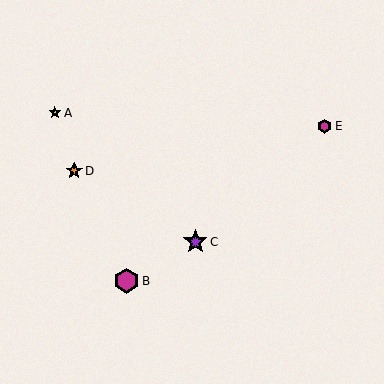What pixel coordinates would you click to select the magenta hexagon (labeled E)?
Click at (324, 126) to select the magenta hexagon E.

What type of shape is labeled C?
Shape C is a purple star.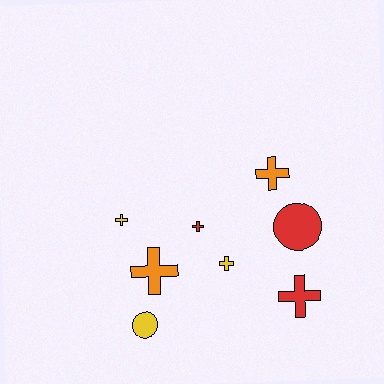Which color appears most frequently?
Yellow, with 3 objects.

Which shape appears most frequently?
Cross, with 6 objects.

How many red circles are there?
There is 1 red circle.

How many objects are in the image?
There are 8 objects.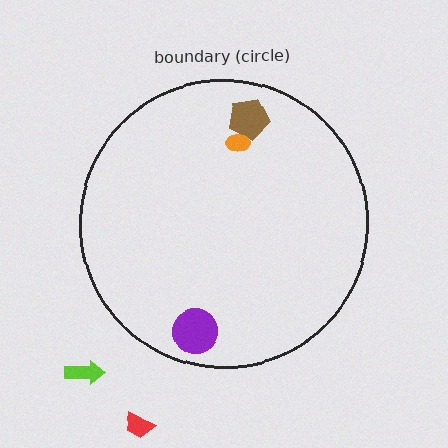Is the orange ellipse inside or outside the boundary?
Inside.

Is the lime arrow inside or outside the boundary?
Outside.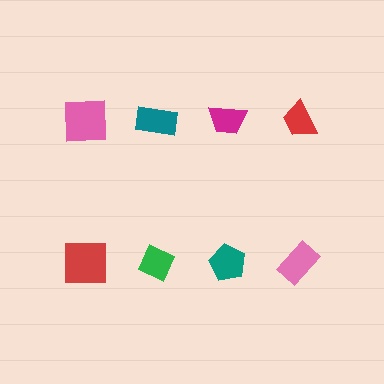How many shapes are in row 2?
4 shapes.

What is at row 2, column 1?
A red square.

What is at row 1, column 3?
A magenta trapezoid.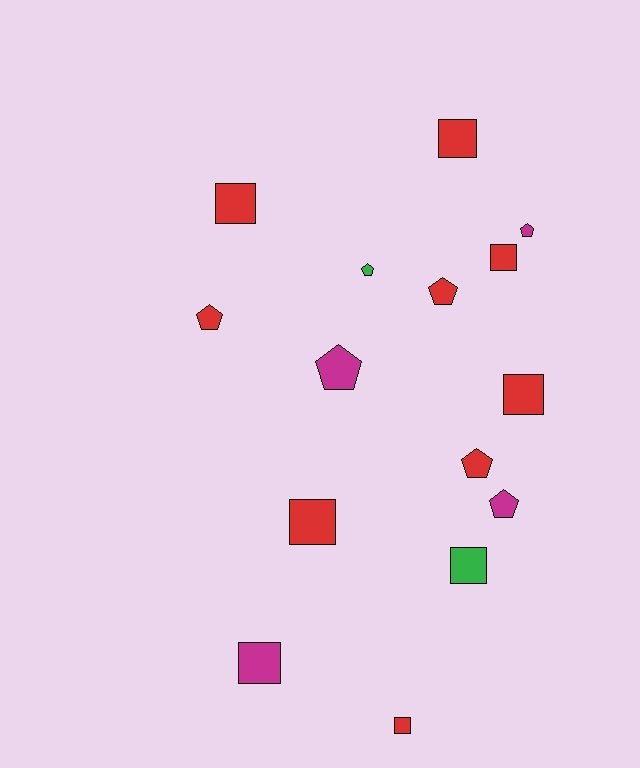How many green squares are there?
There is 1 green square.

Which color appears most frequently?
Red, with 9 objects.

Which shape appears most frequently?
Square, with 8 objects.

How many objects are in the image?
There are 15 objects.